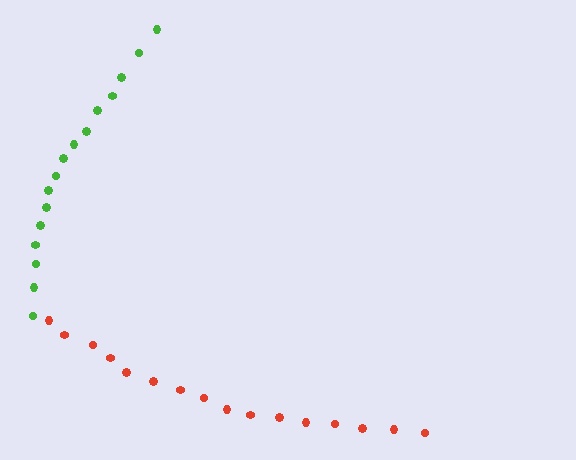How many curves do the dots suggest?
There are 2 distinct paths.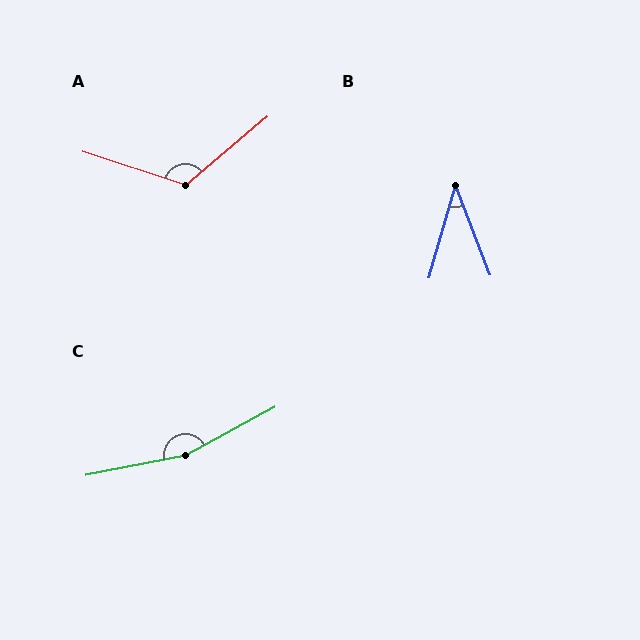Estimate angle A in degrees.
Approximately 122 degrees.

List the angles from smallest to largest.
B (37°), A (122°), C (163°).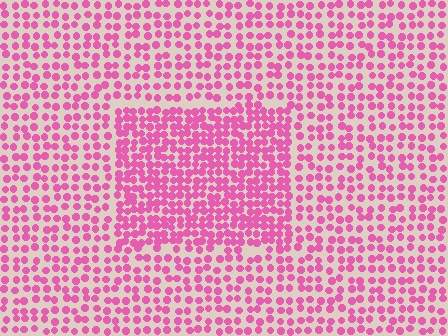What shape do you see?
I see a rectangle.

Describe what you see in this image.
The image contains small pink elements arranged at two different densities. A rectangle-shaped region is visible where the elements are more densely packed than the surrounding area.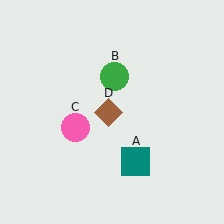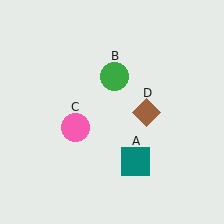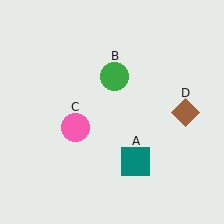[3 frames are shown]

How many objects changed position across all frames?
1 object changed position: brown diamond (object D).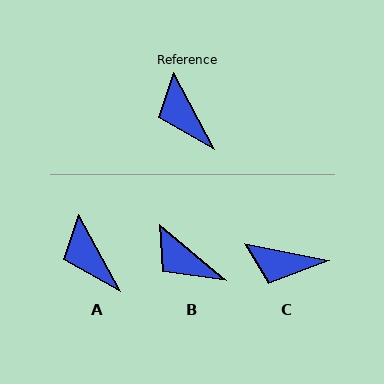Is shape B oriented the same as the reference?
No, it is off by about 22 degrees.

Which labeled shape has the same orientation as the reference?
A.